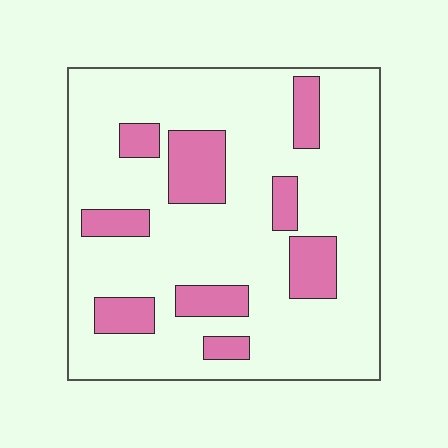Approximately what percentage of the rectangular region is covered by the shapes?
Approximately 20%.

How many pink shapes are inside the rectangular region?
9.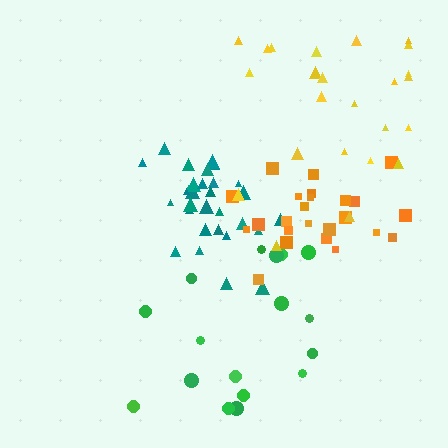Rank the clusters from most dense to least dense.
teal, orange, yellow, green.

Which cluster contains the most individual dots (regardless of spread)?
Teal (30).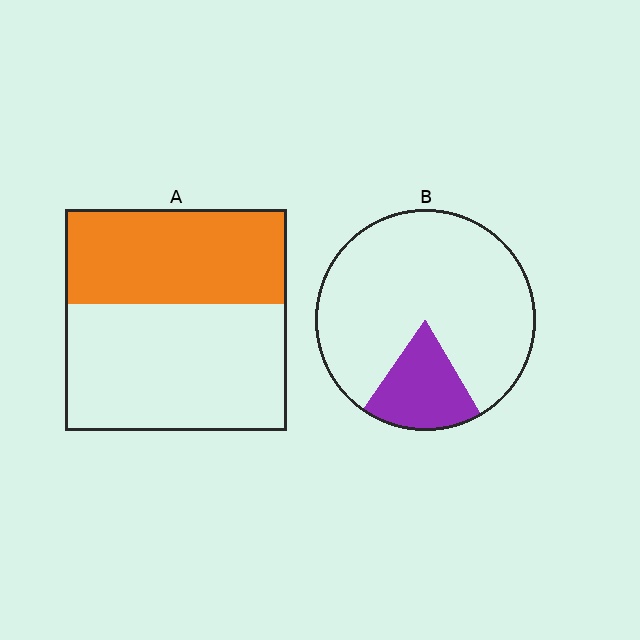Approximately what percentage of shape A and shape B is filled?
A is approximately 45% and B is approximately 20%.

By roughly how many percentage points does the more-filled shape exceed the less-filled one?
By roughly 25 percentage points (A over B).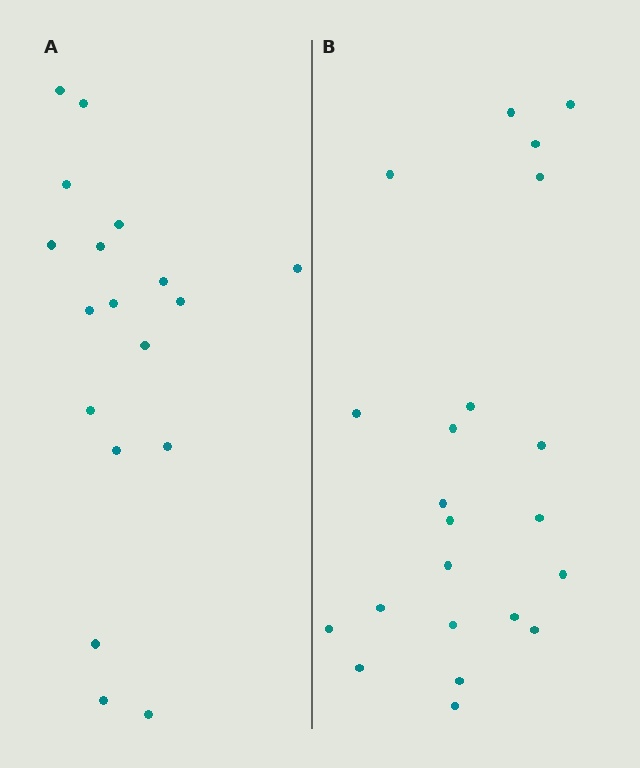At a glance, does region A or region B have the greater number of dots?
Region B (the right region) has more dots.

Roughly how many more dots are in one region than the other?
Region B has about 4 more dots than region A.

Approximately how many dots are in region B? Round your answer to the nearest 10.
About 20 dots. (The exact count is 22, which rounds to 20.)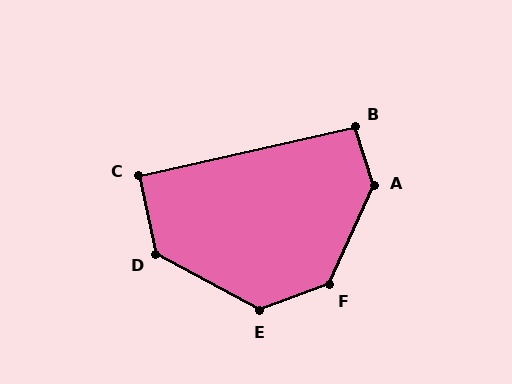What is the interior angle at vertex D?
Approximately 130 degrees (obtuse).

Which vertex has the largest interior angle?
A, at approximately 138 degrees.